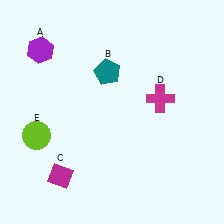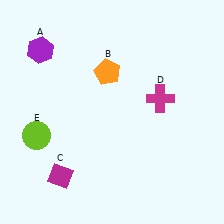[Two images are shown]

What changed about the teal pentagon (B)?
In Image 1, B is teal. In Image 2, it changed to orange.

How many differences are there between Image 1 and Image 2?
There is 1 difference between the two images.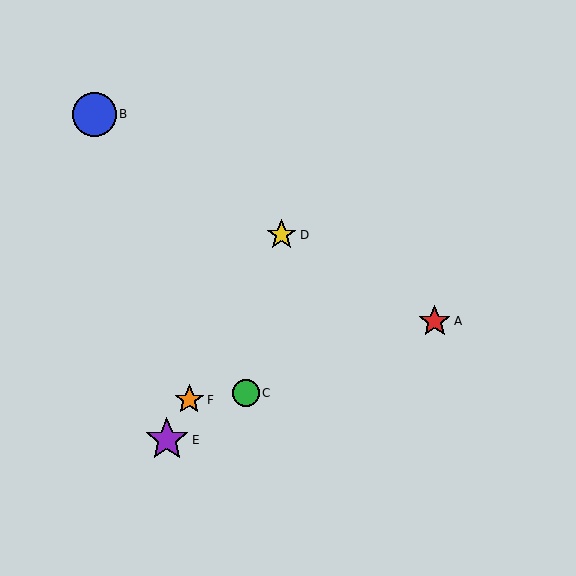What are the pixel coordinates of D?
Object D is at (282, 235).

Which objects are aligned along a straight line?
Objects D, E, F are aligned along a straight line.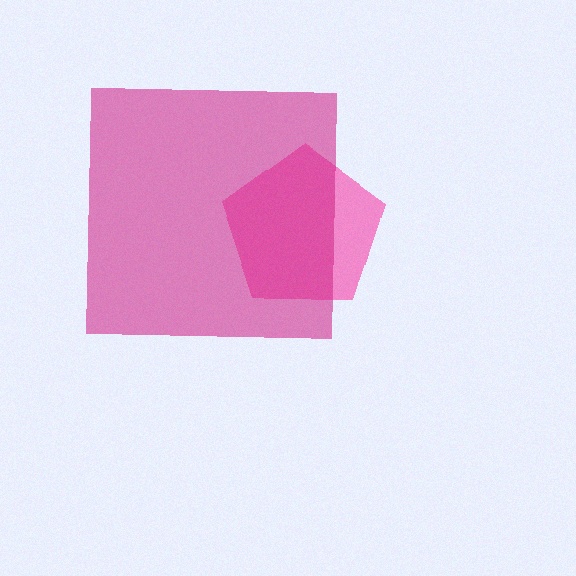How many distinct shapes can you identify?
There are 2 distinct shapes: a pink pentagon, a magenta square.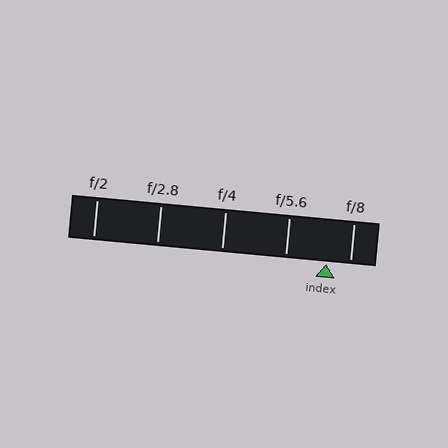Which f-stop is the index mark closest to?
The index mark is closest to f/8.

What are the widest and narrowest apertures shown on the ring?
The widest aperture shown is f/2 and the narrowest is f/8.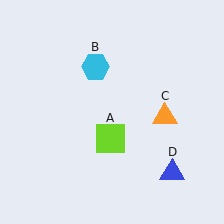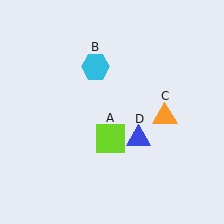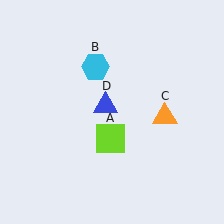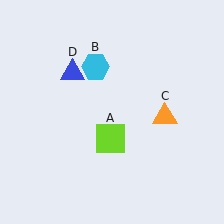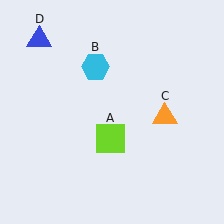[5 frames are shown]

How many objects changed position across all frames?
1 object changed position: blue triangle (object D).